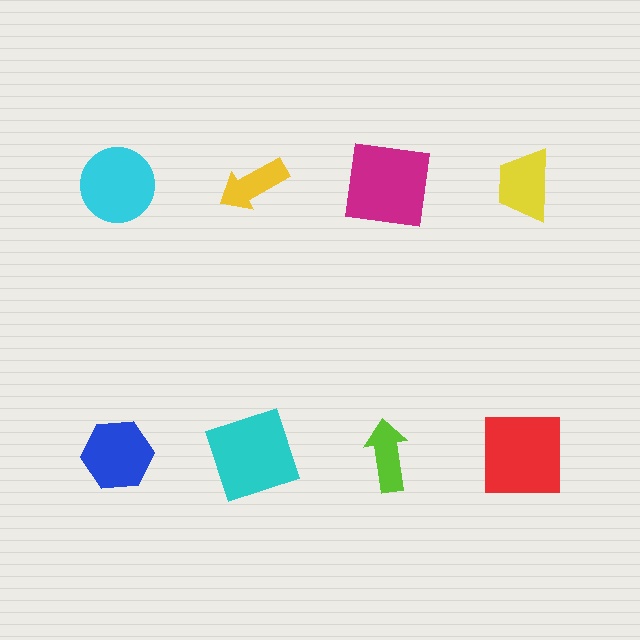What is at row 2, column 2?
A cyan square.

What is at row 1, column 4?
A yellow trapezoid.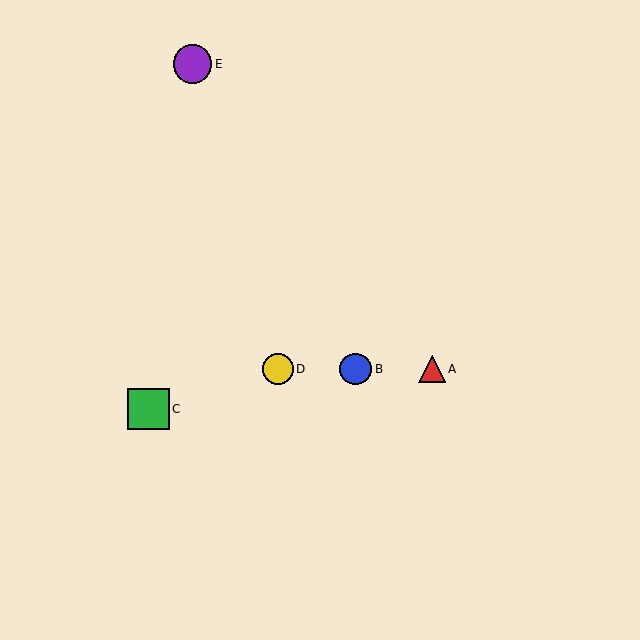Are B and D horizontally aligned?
Yes, both are at y≈369.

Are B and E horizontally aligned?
No, B is at y≈369 and E is at y≈64.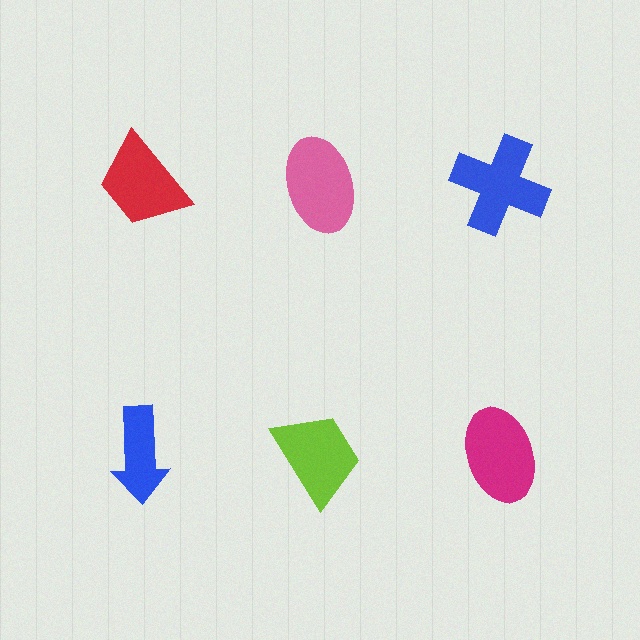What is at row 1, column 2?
A pink ellipse.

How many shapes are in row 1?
3 shapes.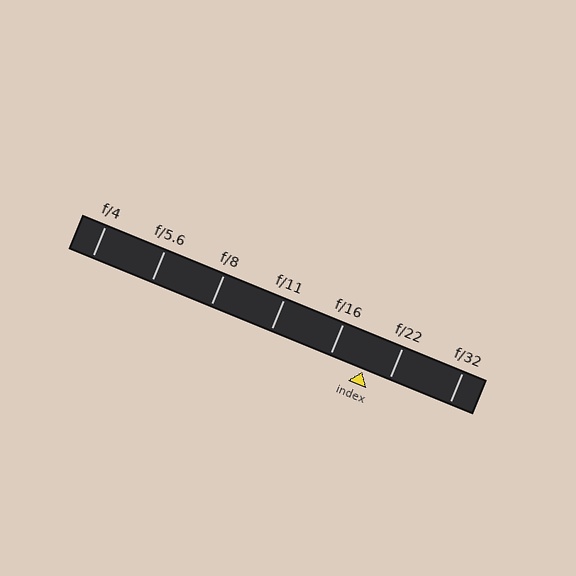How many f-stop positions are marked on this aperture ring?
There are 7 f-stop positions marked.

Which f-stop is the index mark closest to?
The index mark is closest to f/22.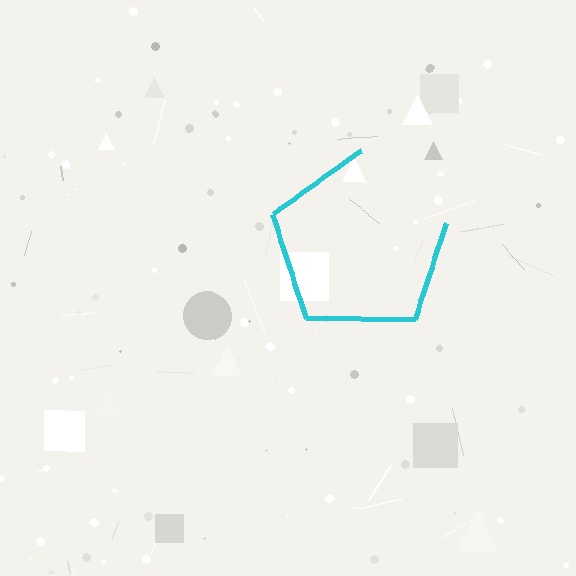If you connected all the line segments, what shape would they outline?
They would outline a pentagon.